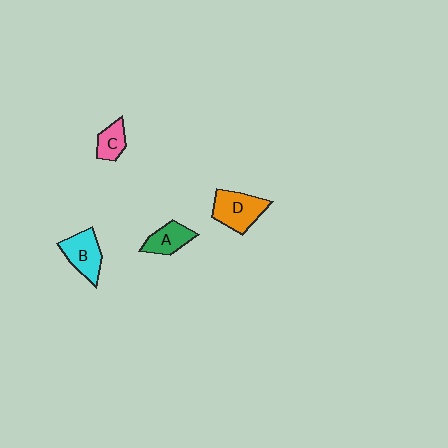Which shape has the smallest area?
Shape C (pink).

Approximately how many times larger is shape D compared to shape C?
Approximately 1.9 times.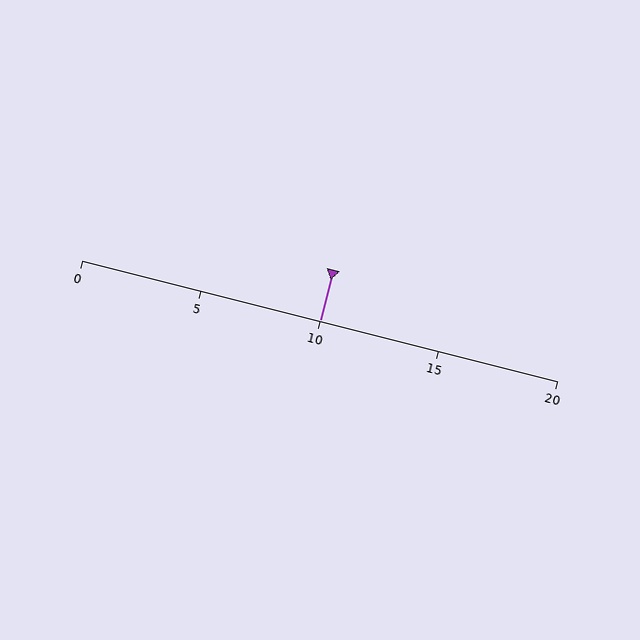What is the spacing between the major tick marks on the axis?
The major ticks are spaced 5 apart.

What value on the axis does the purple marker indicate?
The marker indicates approximately 10.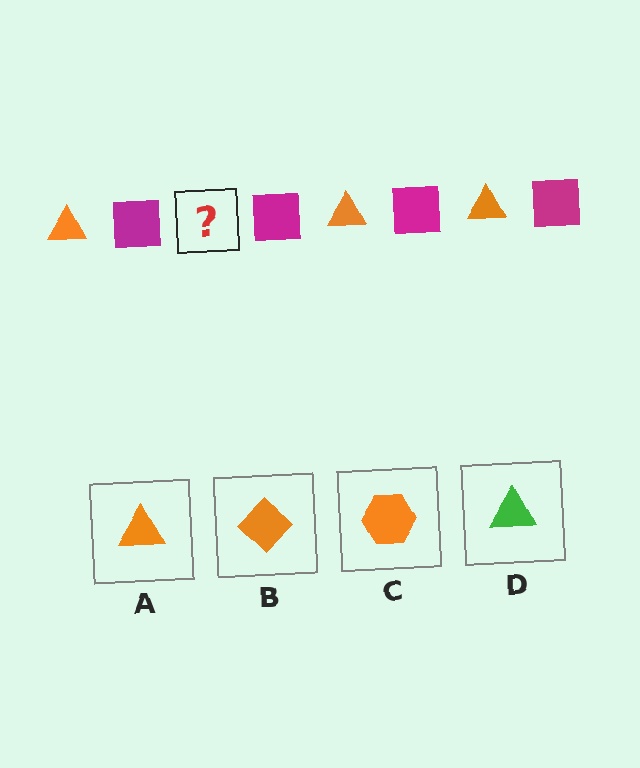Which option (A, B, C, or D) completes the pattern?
A.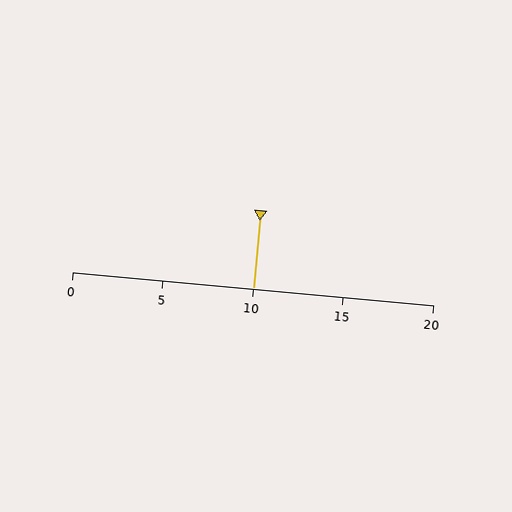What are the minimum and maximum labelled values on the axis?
The axis runs from 0 to 20.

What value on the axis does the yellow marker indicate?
The marker indicates approximately 10.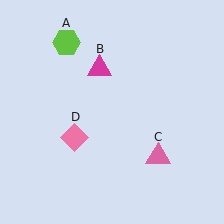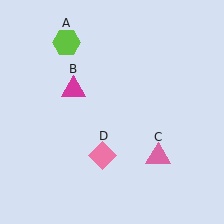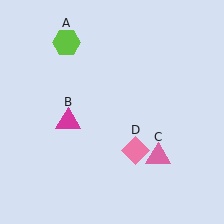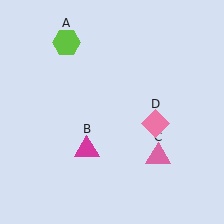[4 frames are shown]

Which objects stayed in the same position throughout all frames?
Lime hexagon (object A) and pink triangle (object C) remained stationary.